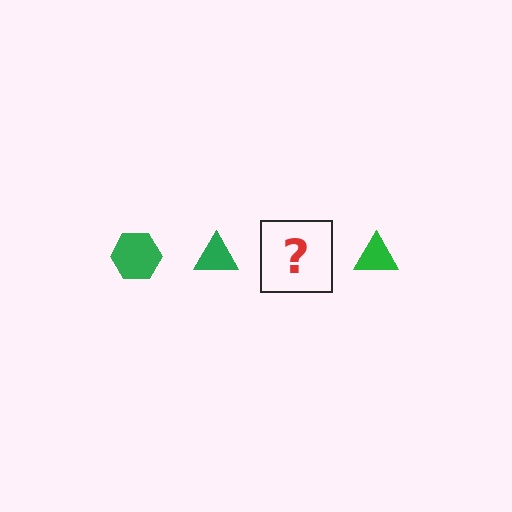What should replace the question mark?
The question mark should be replaced with a green hexagon.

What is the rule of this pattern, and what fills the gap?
The rule is that the pattern cycles through hexagon, triangle shapes in green. The gap should be filled with a green hexagon.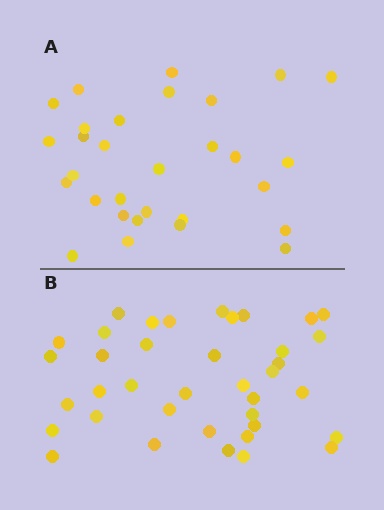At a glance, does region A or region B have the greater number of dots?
Region B (the bottom region) has more dots.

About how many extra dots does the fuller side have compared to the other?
Region B has roughly 8 or so more dots than region A.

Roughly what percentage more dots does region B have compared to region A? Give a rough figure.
About 25% more.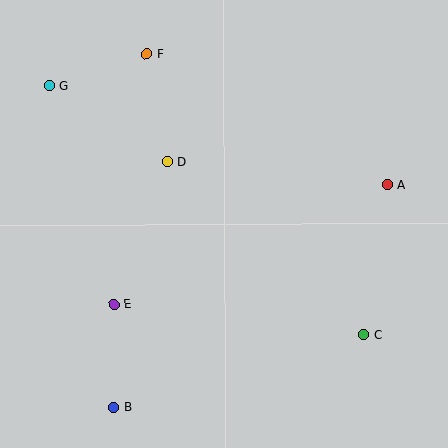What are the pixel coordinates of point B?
Point B is at (114, 407).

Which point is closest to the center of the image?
Point D at (167, 162) is closest to the center.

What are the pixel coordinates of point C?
Point C is at (363, 335).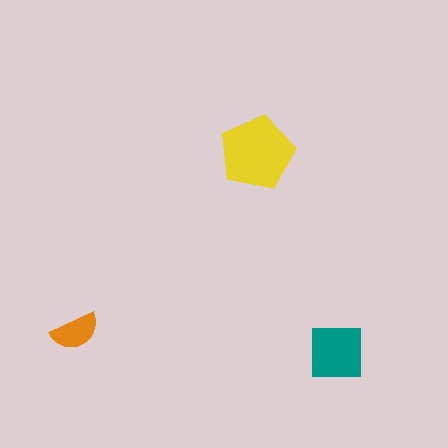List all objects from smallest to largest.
The orange semicircle, the teal square, the yellow pentagon.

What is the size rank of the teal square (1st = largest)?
2nd.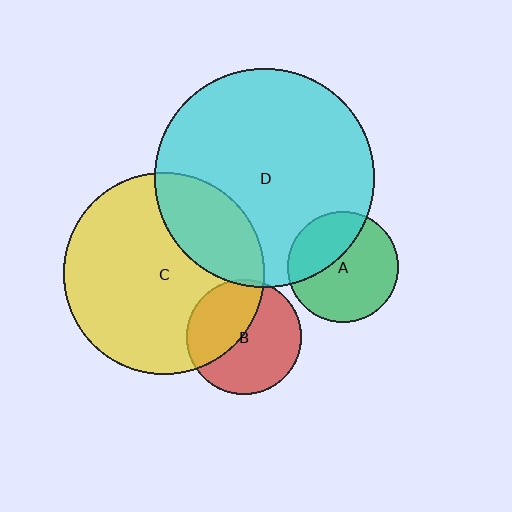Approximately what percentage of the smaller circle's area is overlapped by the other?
Approximately 25%.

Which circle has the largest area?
Circle D (cyan).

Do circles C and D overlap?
Yes.